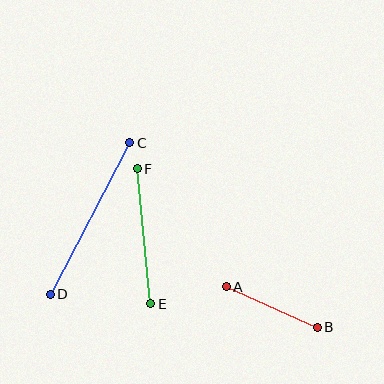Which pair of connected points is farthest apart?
Points C and D are farthest apart.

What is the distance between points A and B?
The distance is approximately 100 pixels.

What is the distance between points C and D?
The distance is approximately 171 pixels.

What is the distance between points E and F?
The distance is approximately 136 pixels.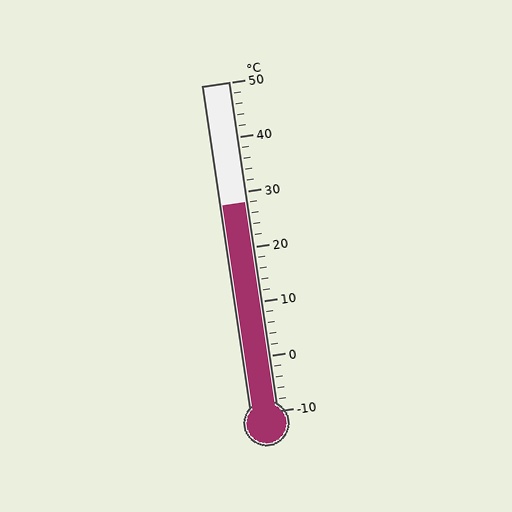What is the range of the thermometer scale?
The thermometer scale ranges from -10°C to 50°C.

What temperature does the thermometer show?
The thermometer shows approximately 28°C.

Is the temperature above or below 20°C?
The temperature is above 20°C.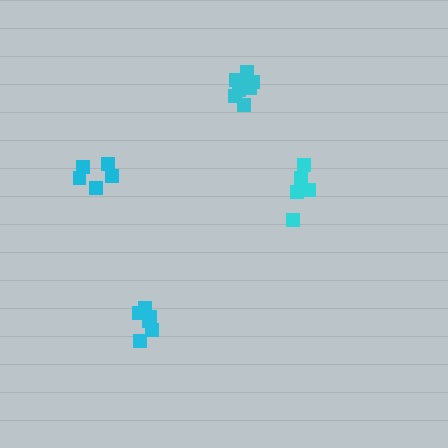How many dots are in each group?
Group 1: 5 dots, Group 2: 9 dots, Group 3: 6 dots, Group 4: 5 dots (25 total).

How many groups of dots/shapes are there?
There are 4 groups.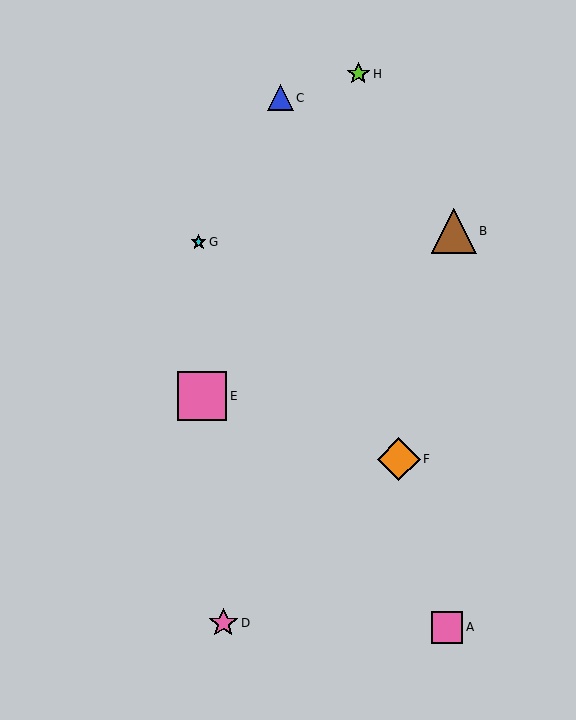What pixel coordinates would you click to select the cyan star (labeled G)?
Click at (199, 242) to select the cyan star G.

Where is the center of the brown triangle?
The center of the brown triangle is at (454, 231).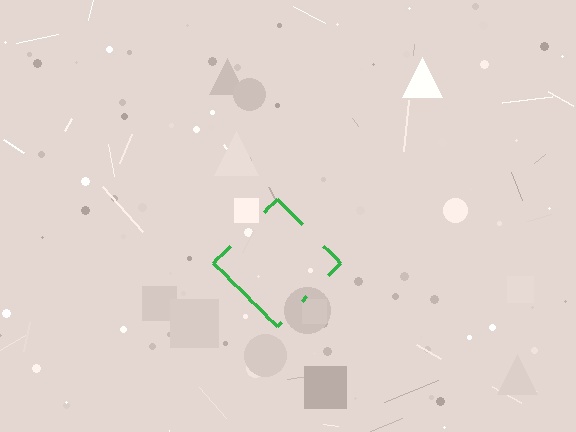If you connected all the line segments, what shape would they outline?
They would outline a diamond.